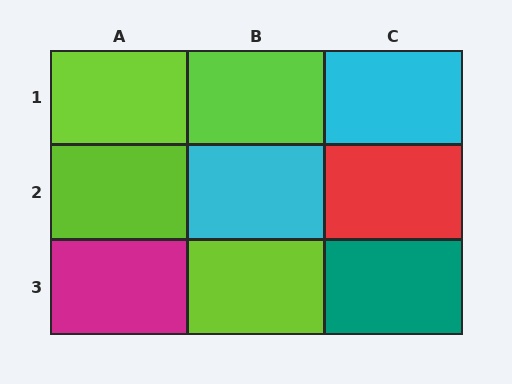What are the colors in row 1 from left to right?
Lime, lime, cyan.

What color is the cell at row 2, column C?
Red.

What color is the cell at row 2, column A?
Lime.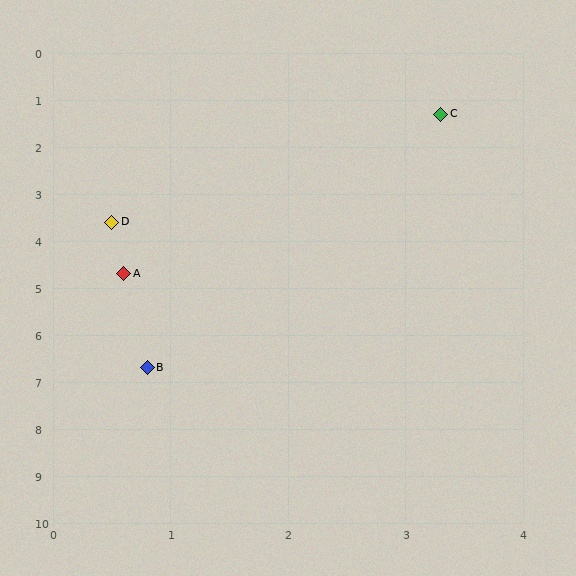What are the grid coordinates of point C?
Point C is at approximately (3.3, 1.3).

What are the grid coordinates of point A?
Point A is at approximately (0.6, 4.7).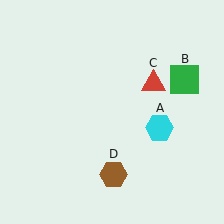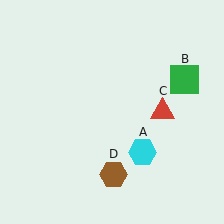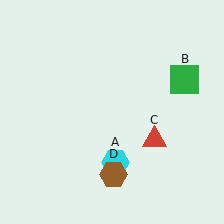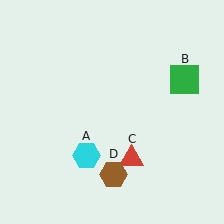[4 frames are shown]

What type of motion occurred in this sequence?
The cyan hexagon (object A), red triangle (object C) rotated clockwise around the center of the scene.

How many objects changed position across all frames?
2 objects changed position: cyan hexagon (object A), red triangle (object C).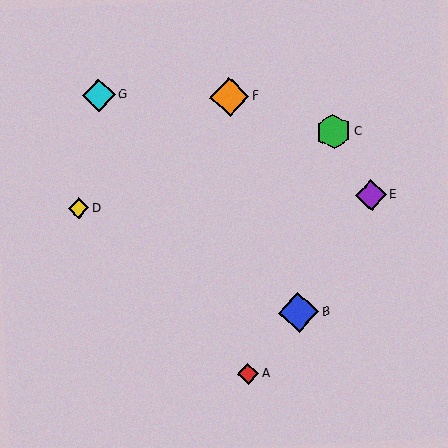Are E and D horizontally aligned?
Yes, both are at y≈195.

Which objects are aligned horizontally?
Objects D, E are aligned horizontally.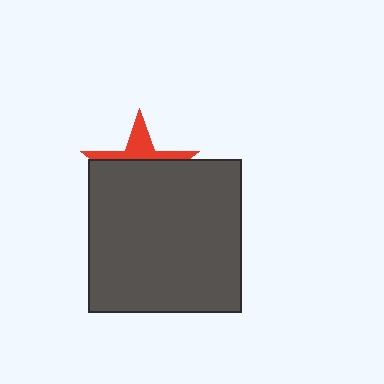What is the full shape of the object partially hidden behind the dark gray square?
The partially hidden object is a red star.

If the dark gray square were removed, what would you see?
You would see the complete red star.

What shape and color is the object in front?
The object in front is a dark gray square.